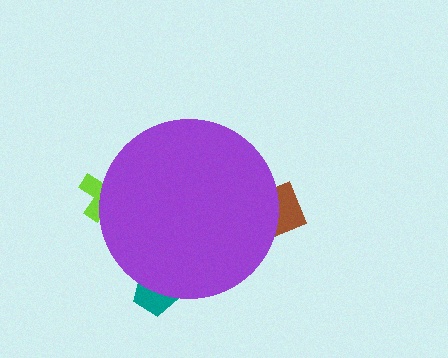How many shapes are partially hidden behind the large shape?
3 shapes are partially hidden.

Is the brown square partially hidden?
Yes, the brown square is partially hidden behind the purple circle.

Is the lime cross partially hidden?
Yes, the lime cross is partially hidden behind the purple circle.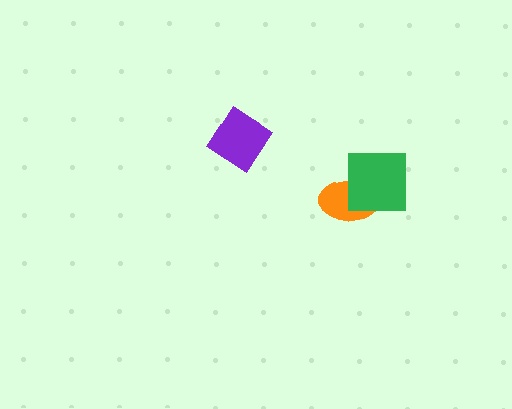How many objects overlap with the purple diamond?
0 objects overlap with the purple diamond.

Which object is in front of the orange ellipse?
The green square is in front of the orange ellipse.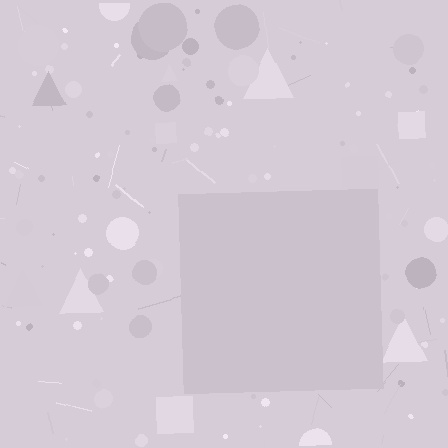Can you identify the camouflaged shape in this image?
The camouflaged shape is a square.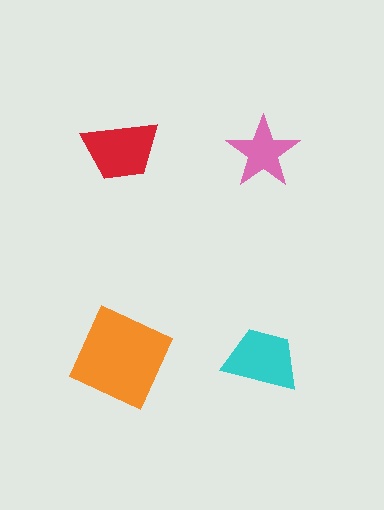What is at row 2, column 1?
An orange square.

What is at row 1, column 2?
A pink star.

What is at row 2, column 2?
A cyan trapezoid.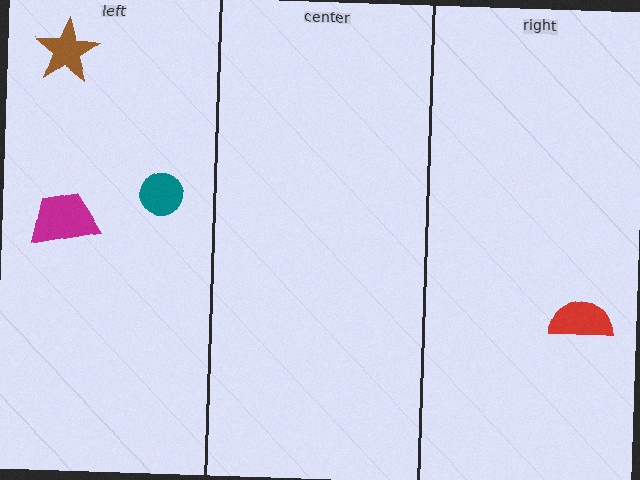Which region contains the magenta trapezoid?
The left region.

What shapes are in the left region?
The teal circle, the brown star, the magenta trapezoid.